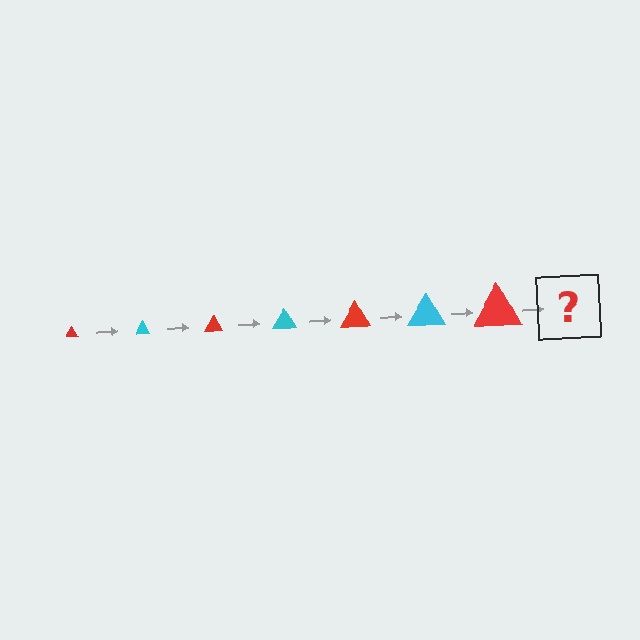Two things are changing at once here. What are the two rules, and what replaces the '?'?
The two rules are that the triangle grows larger each step and the color cycles through red and cyan. The '?' should be a cyan triangle, larger than the previous one.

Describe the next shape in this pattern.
It should be a cyan triangle, larger than the previous one.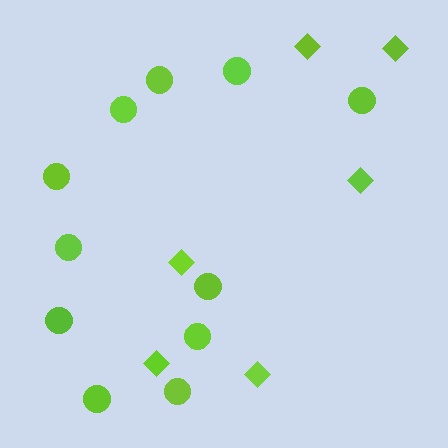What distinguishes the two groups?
There are 2 groups: one group of diamonds (6) and one group of circles (11).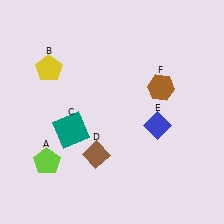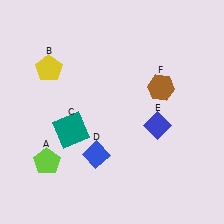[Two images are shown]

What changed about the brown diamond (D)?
In Image 1, D is brown. In Image 2, it changed to blue.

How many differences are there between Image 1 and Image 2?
There is 1 difference between the two images.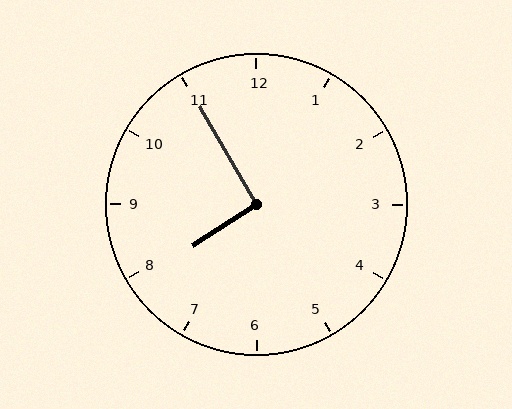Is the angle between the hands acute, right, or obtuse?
It is right.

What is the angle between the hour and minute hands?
Approximately 92 degrees.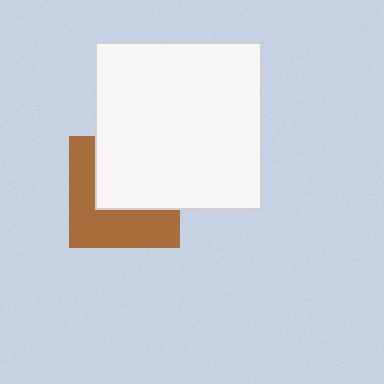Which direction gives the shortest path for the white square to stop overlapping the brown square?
Moving toward the upper-right gives the shortest separation.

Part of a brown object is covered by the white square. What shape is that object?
It is a square.